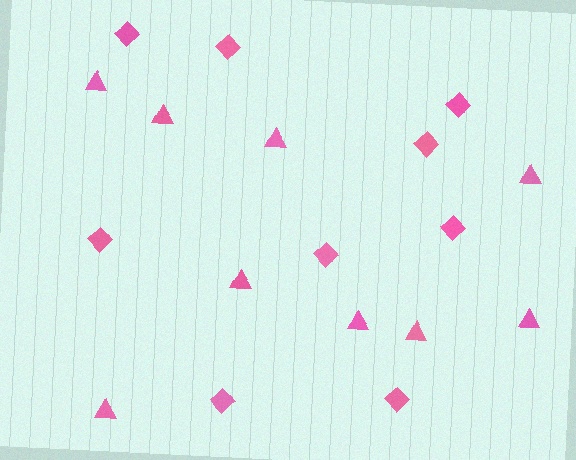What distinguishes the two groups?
There are 2 groups: one group of triangles (9) and one group of diamonds (9).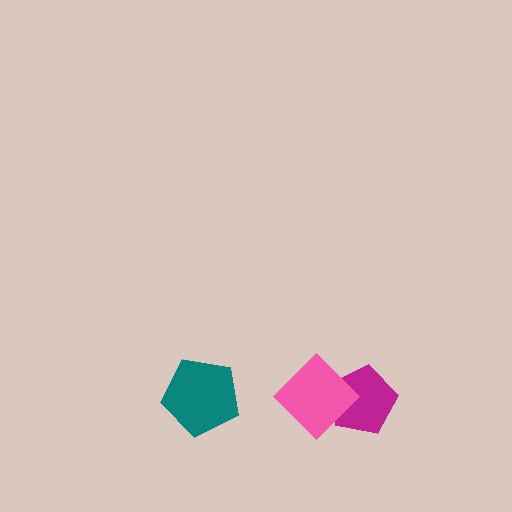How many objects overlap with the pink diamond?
1 object overlaps with the pink diamond.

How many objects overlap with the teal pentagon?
0 objects overlap with the teal pentagon.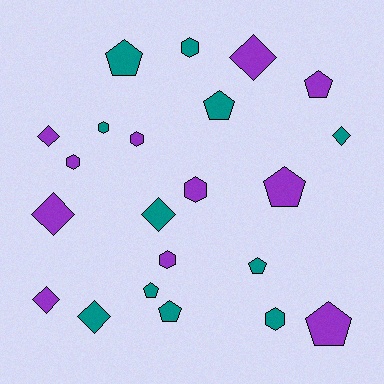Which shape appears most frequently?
Pentagon, with 8 objects.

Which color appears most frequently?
Teal, with 11 objects.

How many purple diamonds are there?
There are 4 purple diamonds.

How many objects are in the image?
There are 22 objects.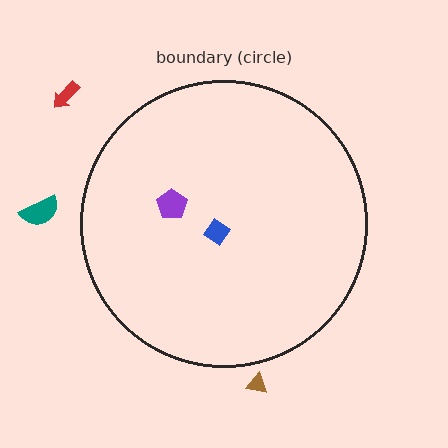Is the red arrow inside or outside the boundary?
Outside.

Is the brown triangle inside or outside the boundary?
Outside.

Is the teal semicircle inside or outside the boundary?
Outside.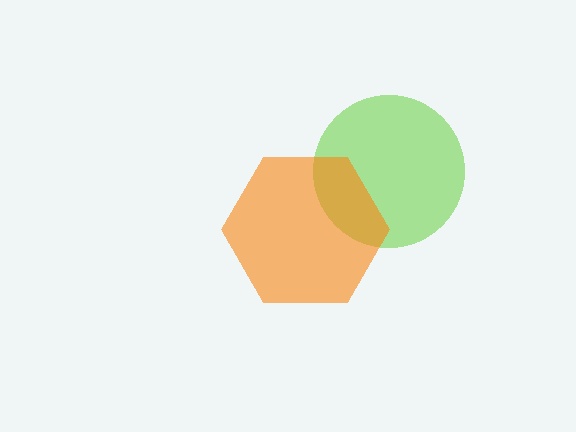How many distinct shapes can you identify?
There are 2 distinct shapes: a lime circle, an orange hexagon.